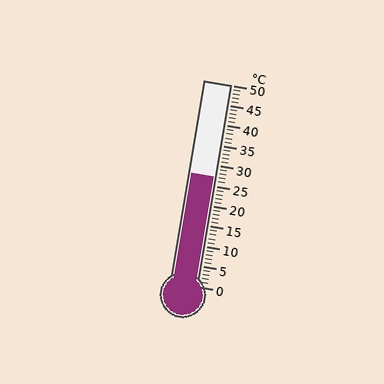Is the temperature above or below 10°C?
The temperature is above 10°C.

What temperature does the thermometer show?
The thermometer shows approximately 27°C.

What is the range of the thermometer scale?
The thermometer scale ranges from 0°C to 50°C.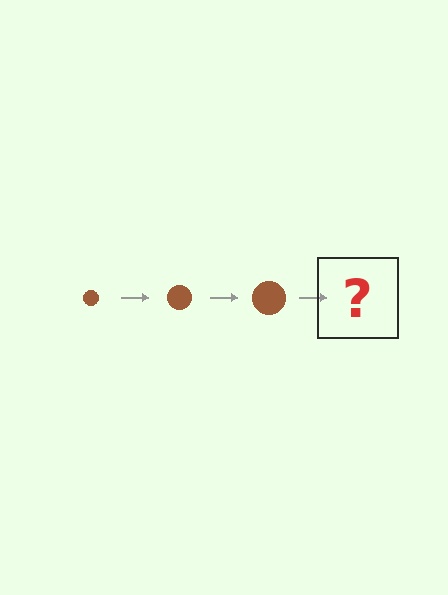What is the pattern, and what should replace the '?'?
The pattern is that the circle gets progressively larger each step. The '?' should be a brown circle, larger than the previous one.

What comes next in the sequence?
The next element should be a brown circle, larger than the previous one.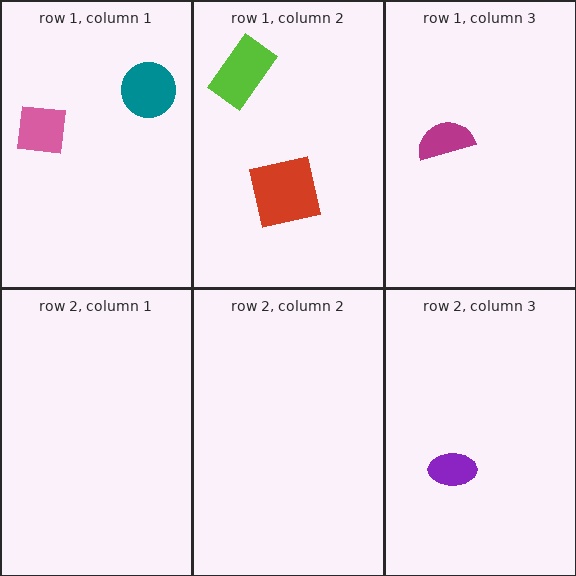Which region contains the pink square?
The row 1, column 1 region.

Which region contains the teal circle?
The row 1, column 1 region.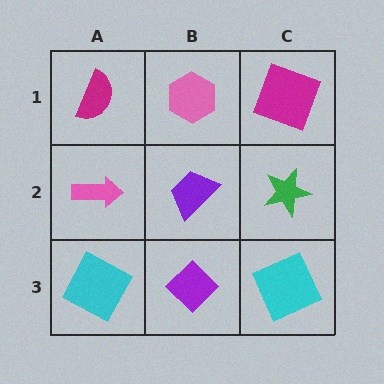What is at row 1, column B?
A pink hexagon.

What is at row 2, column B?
A purple trapezoid.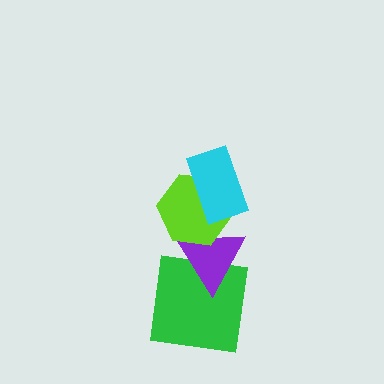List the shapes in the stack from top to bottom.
From top to bottom: the cyan rectangle, the lime hexagon, the purple triangle, the green square.